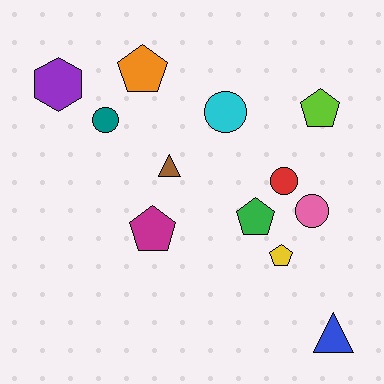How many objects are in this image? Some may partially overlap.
There are 12 objects.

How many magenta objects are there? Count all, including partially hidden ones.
There is 1 magenta object.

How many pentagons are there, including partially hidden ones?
There are 5 pentagons.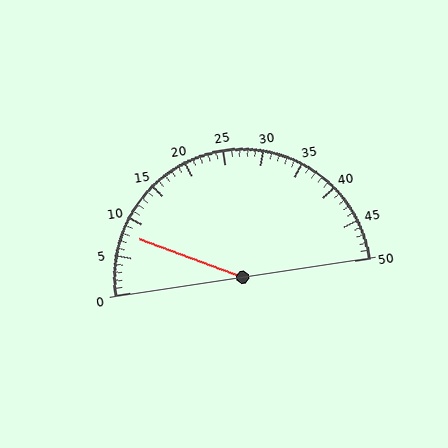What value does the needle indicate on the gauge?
The needle indicates approximately 8.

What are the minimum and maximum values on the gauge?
The gauge ranges from 0 to 50.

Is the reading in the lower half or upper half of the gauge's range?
The reading is in the lower half of the range (0 to 50).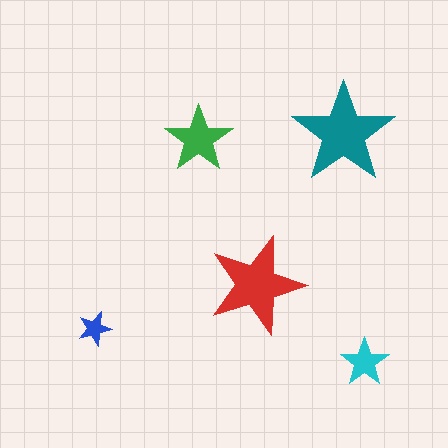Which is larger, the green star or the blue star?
The green one.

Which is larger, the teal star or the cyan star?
The teal one.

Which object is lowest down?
The cyan star is bottommost.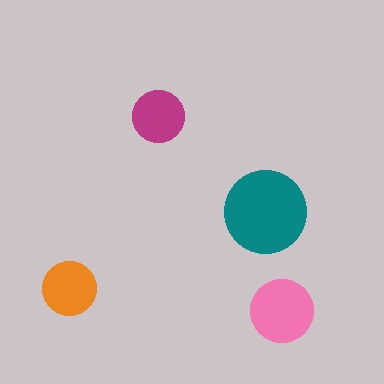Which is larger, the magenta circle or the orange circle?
The orange one.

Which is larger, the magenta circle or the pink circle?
The pink one.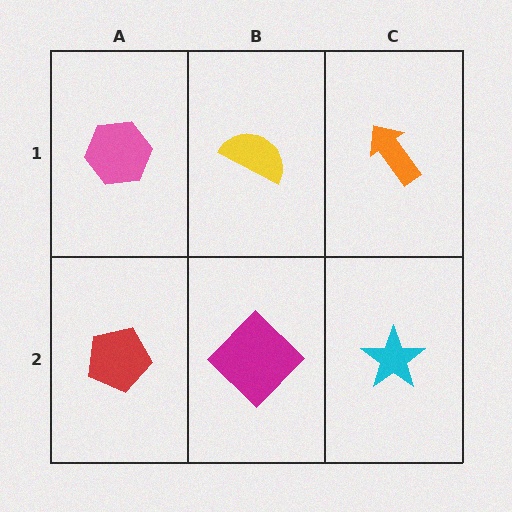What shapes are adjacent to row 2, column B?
A yellow semicircle (row 1, column B), a red pentagon (row 2, column A), a cyan star (row 2, column C).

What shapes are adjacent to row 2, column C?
An orange arrow (row 1, column C), a magenta diamond (row 2, column B).